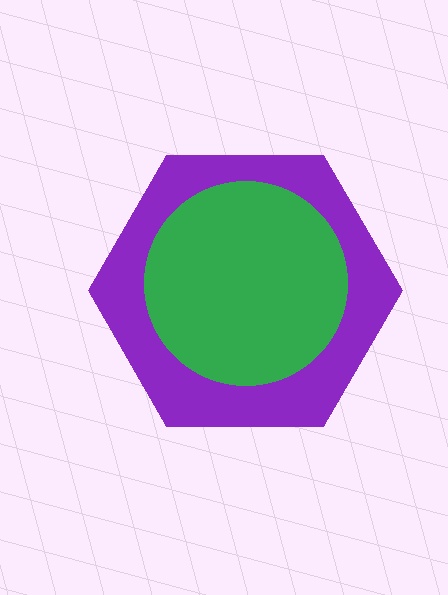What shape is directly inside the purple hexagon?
The green circle.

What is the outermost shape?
The purple hexagon.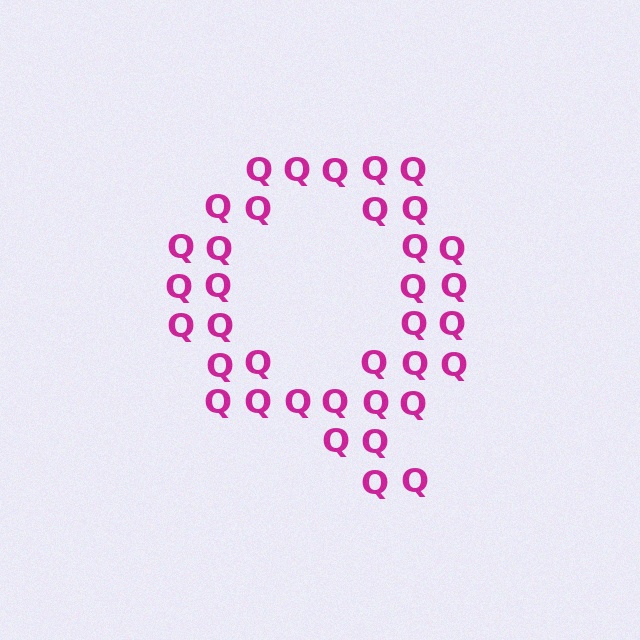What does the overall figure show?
The overall figure shows the letter Q.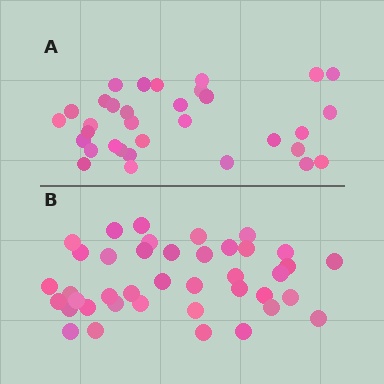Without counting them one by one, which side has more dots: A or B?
Region B (the bottom region) has more dots.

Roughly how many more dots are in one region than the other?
Region B has roughly 8 or so more dots than region A.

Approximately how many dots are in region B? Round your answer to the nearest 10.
About 40 dots.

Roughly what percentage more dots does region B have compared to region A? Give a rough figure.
About 20% more.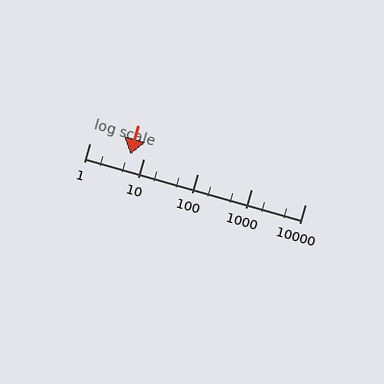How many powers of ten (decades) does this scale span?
The scale spans 4 decades, from 1 to 10000.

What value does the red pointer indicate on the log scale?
The pointer indicates approximately 5.8.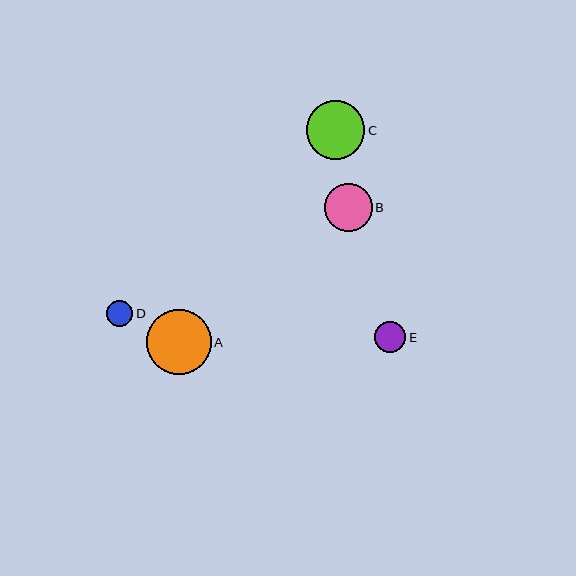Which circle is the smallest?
Circle D is the smallest with a size of approximately 26 pixels.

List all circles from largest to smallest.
From largest to smallest: A, C, B, E, D.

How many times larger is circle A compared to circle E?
Circle A is approximately 2.1 times the size of circle E.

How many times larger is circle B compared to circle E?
Circle B is approximately 1.6 times the size of circle E.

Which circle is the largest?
Circle A is the largest with a size of approximately 65 pixels.